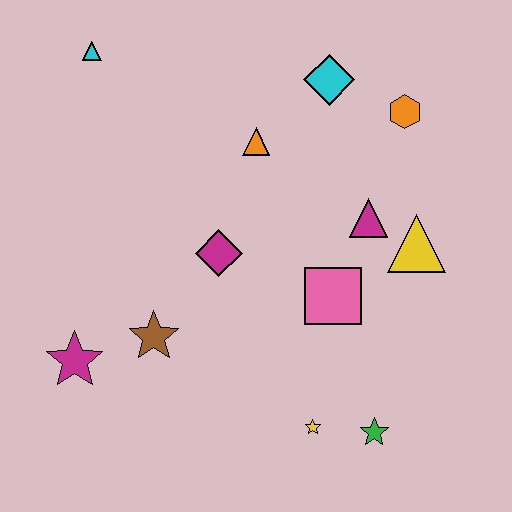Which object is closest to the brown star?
The magenta star is closest to the brown star.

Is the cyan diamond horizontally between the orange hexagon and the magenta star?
Yes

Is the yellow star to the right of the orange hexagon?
No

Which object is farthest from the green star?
The cyan triangle is farthest from the green star.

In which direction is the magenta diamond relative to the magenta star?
The magenta diamond is to the right of the magenta star.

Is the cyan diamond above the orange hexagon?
Yes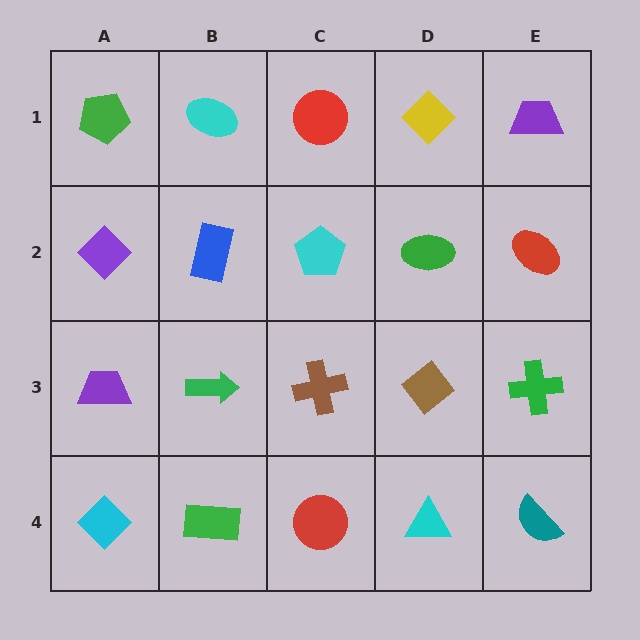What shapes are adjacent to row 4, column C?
A brown cross (row 3, column C), a green rectangle (row 4, column B), a cyan triangle (row 4, column D).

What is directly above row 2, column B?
A cyan ellipse.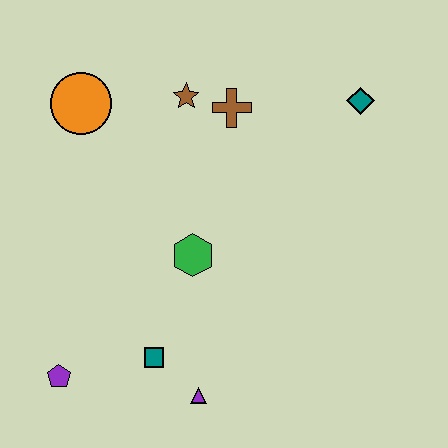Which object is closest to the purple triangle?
The teal square is closest to the purple triangle.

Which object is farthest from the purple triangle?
The teal diamond is farthest from the purple triangle.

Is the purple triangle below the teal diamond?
Yes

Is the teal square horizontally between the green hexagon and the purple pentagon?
Yes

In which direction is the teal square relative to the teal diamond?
The teal square is below the teal diamond.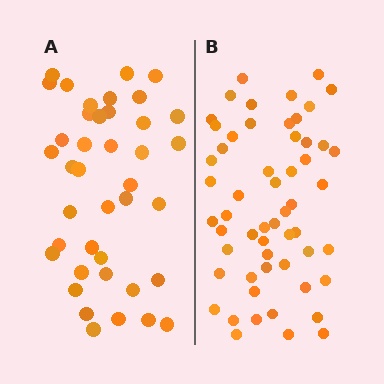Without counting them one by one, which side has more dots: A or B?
Region B (the right region) has more dots.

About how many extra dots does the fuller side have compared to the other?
Region B has approximately 15 more dots than region A.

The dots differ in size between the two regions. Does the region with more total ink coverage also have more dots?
No. Region A has more total ink coverage because its dots are larger, but region B actually contains more individual dots. Total area can be misleading — the number of items is what matters here.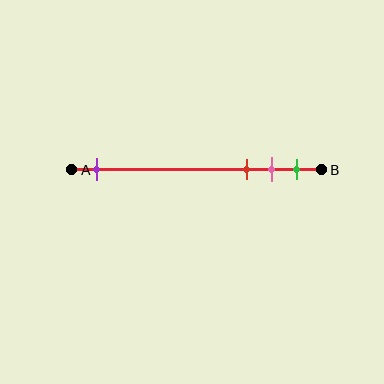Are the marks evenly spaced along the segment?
No, the marks are not evenly spaced.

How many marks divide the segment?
There are 4 marks dividing the segment.